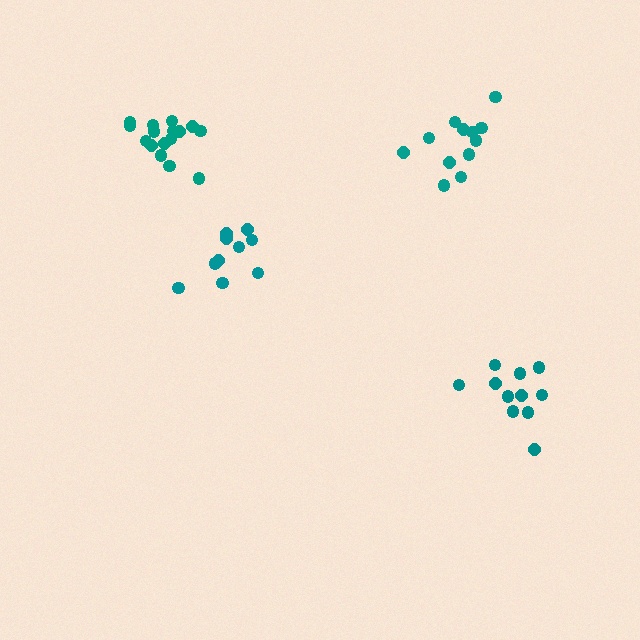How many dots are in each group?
Group 1: 12 dots, Group 2: 16 dots, Group 3: 11 dots, Group 4: 10 dots (49 total).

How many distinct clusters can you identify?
There are 4 distinct clusters.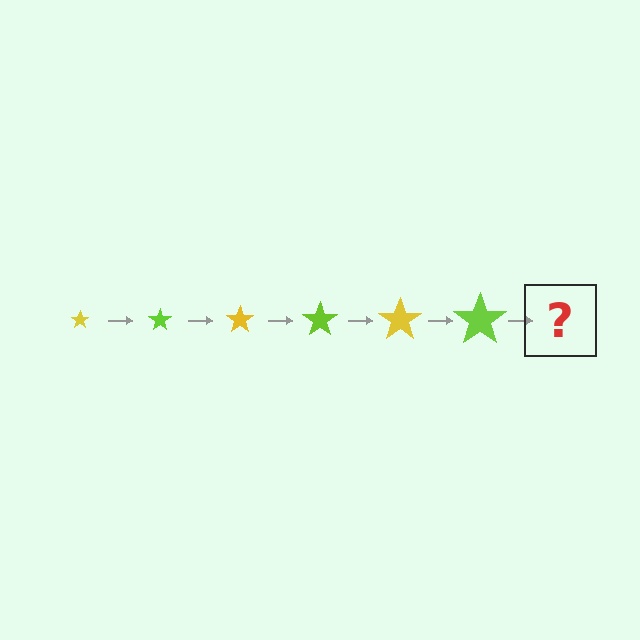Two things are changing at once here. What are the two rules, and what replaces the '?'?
The two rules are that the star grows larger each step and the color cycles through yellow and lime. The '?' should be a yellow star, larger than the previous one.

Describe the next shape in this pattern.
It should be a yellow star, larger than the previous one.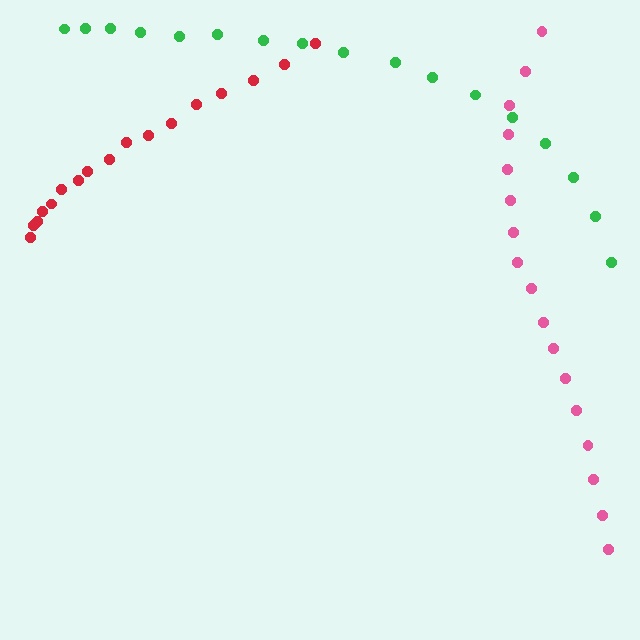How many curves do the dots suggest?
There are 3 distinct paths.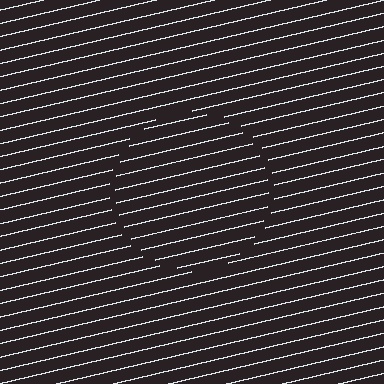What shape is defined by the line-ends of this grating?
An illusory circle. The interior of the shape contains the same grating, shifted by half a period — the contour is defined by the phase discontinuity where line-ends from the inner and outer gratings abut.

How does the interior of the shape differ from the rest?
The interior of the shape contains the same grating, shifted by half a period — the contour is defined by the phase discontinuity where line-ends from the inner and outer gratings abut.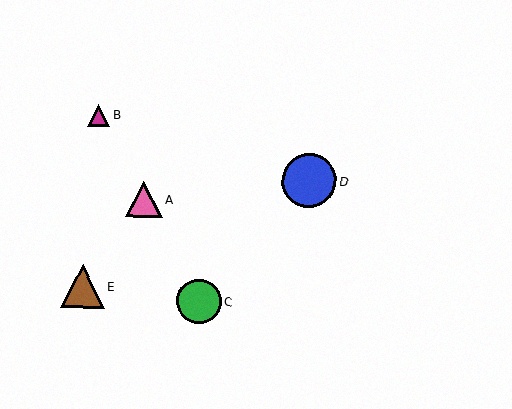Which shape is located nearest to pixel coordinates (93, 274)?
The brown triangle (labeled E) at (83, 286) is nearest to that location.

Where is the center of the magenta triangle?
The center of the magenta triangle is at (98, 115).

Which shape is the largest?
The blue circle (labeled D) is the largest.